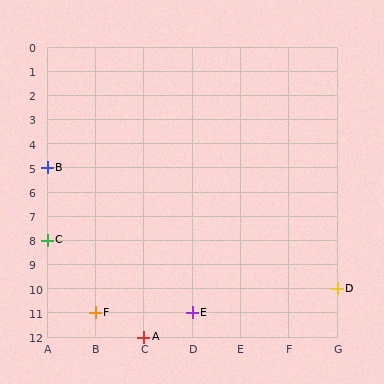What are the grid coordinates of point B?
Point B is at grid coordinates (A, 5).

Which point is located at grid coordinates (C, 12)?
Point A is at (C, 12).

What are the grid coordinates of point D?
Point D is at grid coordinates (G, 10).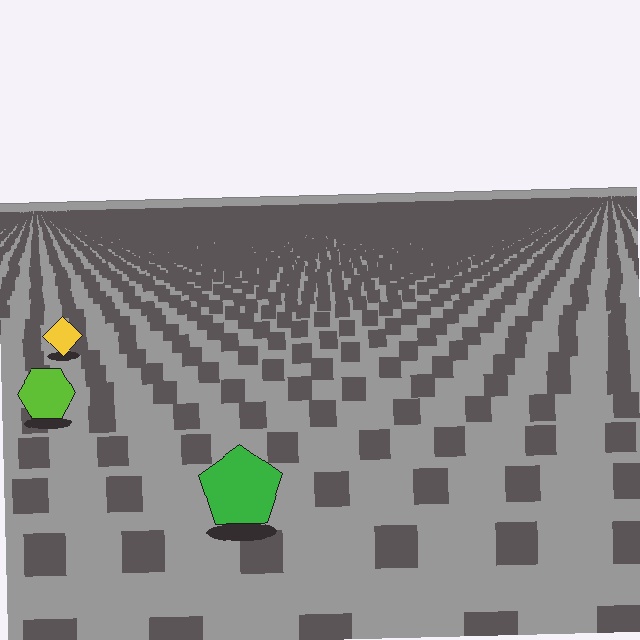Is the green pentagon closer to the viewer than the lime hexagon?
Yes. The green pentagon is closer — you can tell from the texture gradient: the ground texture is coarser near it.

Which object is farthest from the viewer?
The yellow diamond is farthest from the viewer. It appears smaller and the ground texture around it is denser.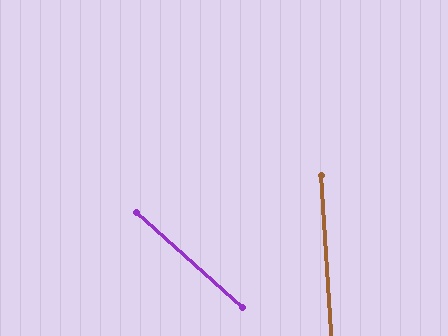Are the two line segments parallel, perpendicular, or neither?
Neither parallel nor perpendicular — they differ by about 44°.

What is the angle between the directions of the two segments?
Approximately 44 degrees.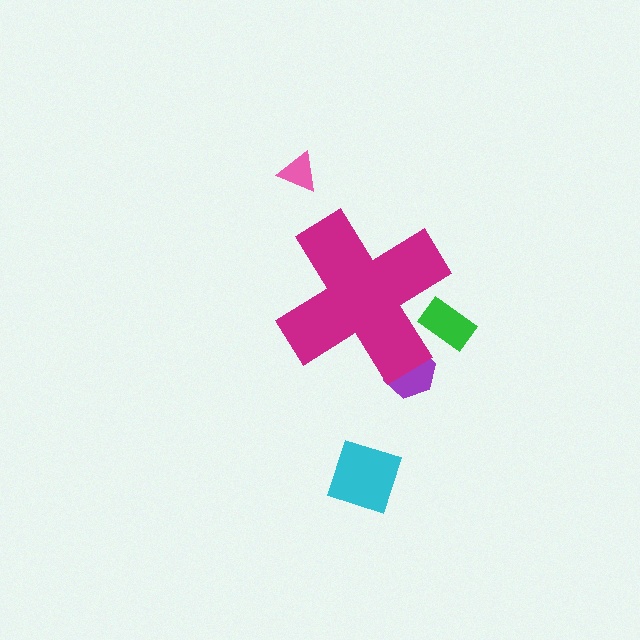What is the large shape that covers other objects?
A magenta cross.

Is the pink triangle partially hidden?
No, the pink triangle is fully visible.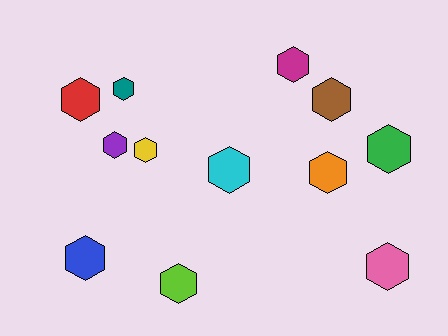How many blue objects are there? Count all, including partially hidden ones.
There is 1 blue object.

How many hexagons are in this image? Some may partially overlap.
There are 12 hexagons.